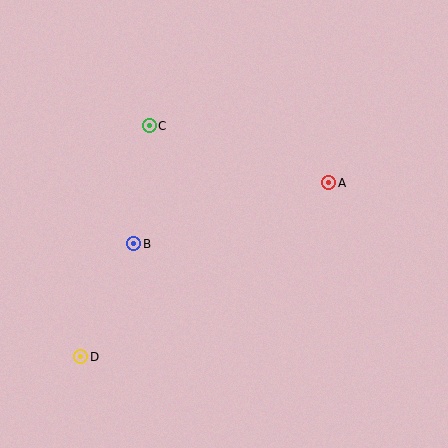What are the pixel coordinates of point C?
Point C is at (149, 126).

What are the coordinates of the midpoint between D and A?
The midpoint between D and A is at (205, 270).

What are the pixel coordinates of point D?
Point D is at (81, 357).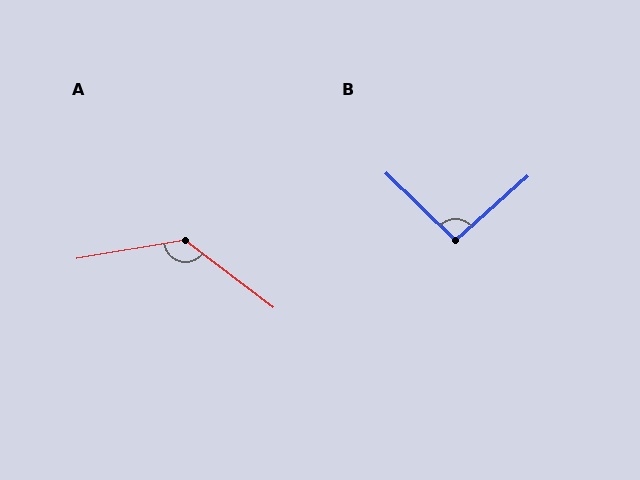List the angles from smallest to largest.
B (94°), A (133°).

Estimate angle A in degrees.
Approximately 133 degrees.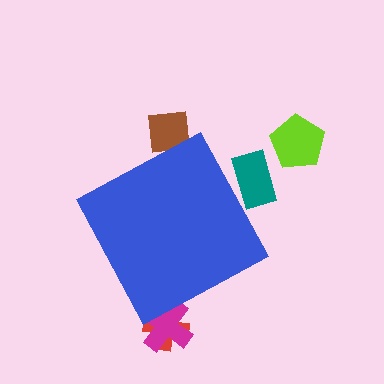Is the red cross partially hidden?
Yes, the red cross is partially hidden behind the blue diamond.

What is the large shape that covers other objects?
A blue diamond.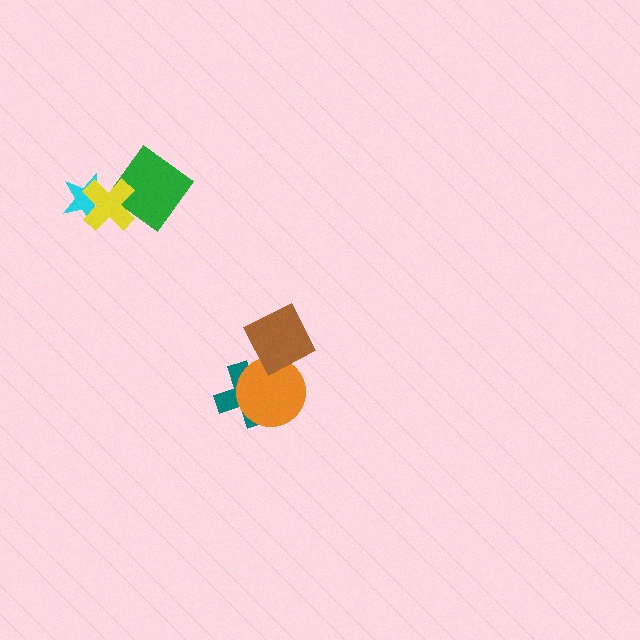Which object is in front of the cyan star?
The yellow cross is in front of the cyan star.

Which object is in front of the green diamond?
The yellow cross is in front of the green diamond.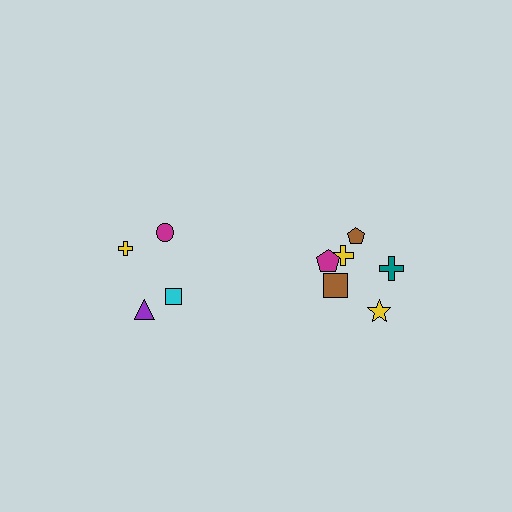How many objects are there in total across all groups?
There are 10 objects.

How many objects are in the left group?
There are 4 objects.